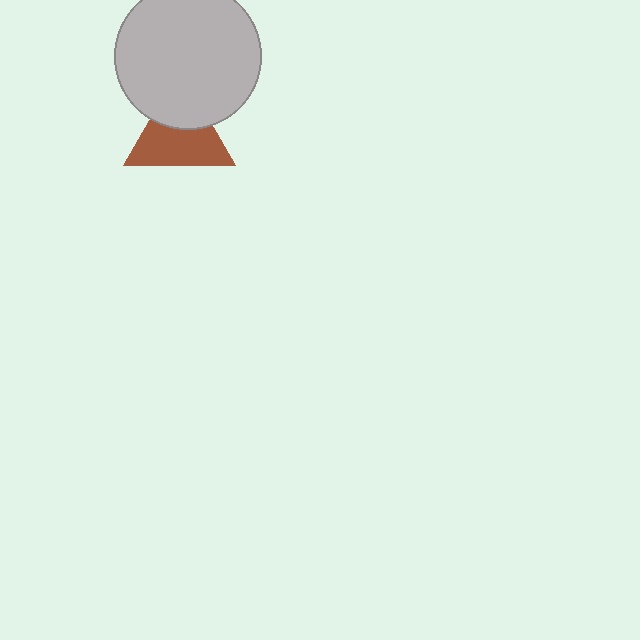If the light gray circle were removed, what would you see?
You would see the complete brown triangle.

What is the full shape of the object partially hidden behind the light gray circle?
The partially hidden object is a brown triangle.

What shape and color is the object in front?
The object in front is a light gray circle.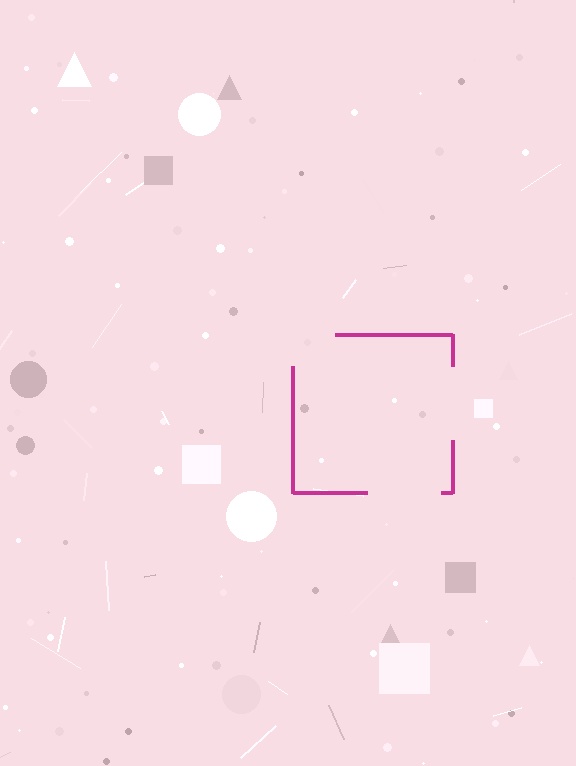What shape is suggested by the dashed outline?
The dashed outline suggests a square.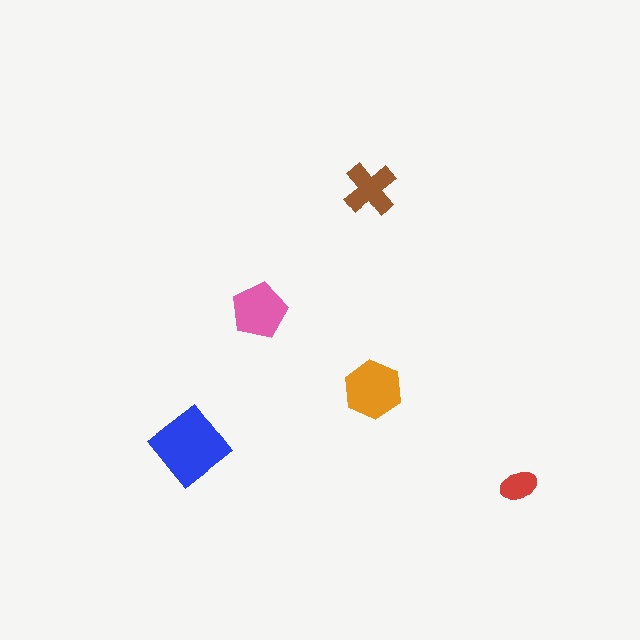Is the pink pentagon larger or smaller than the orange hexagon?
Smaller.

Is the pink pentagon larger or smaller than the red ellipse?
Larger.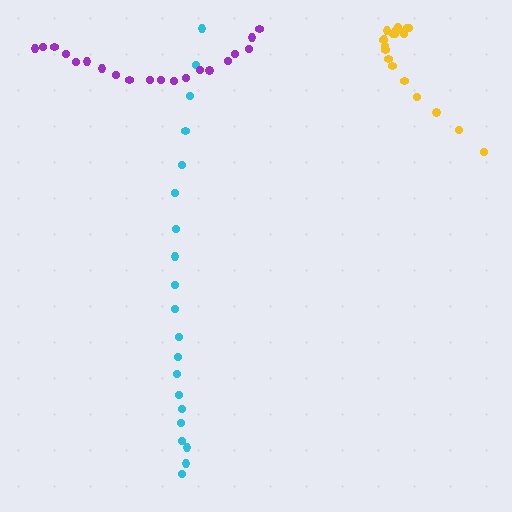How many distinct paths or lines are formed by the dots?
There are 3 distinct paths.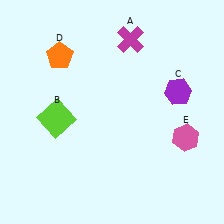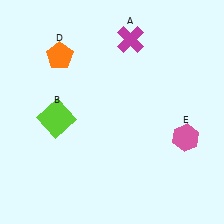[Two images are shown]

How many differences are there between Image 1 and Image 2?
There is 1 difference between the two images.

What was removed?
The purple hexagon (C) was removed in Image 2.